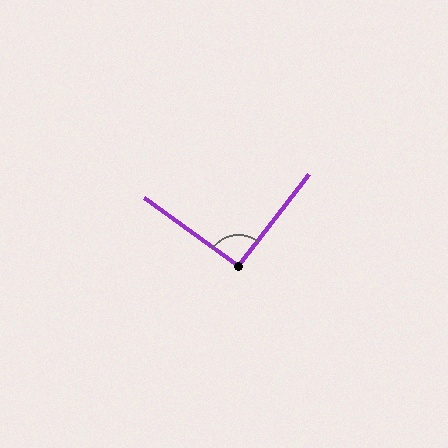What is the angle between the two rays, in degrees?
Approximately 92 degrees.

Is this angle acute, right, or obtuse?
It is approximately a right angle.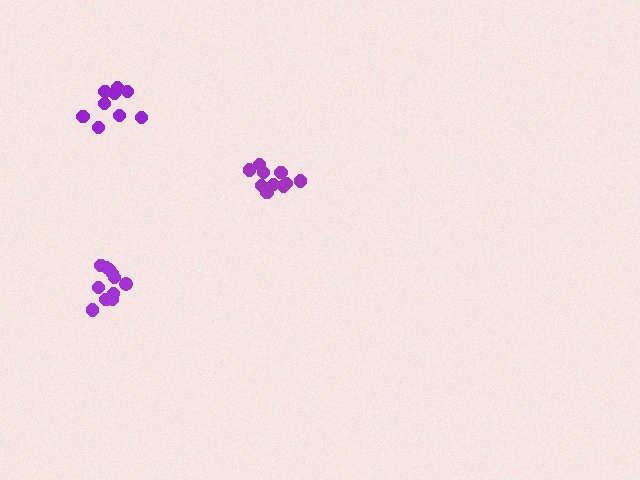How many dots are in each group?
Group 1: 10 dots, Group 2: 9 dots, Group 3: 11 dots (30 total).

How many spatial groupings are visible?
There are 3 spatial groupings.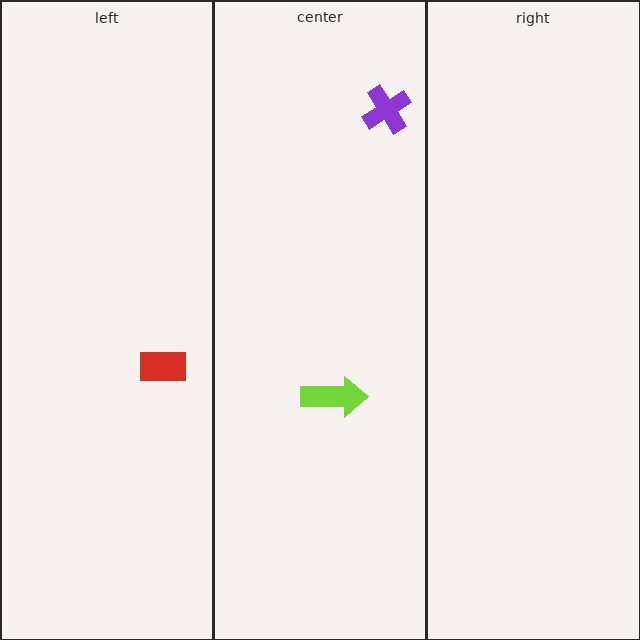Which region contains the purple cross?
The center region.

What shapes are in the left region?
The red rectangle.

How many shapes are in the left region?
1.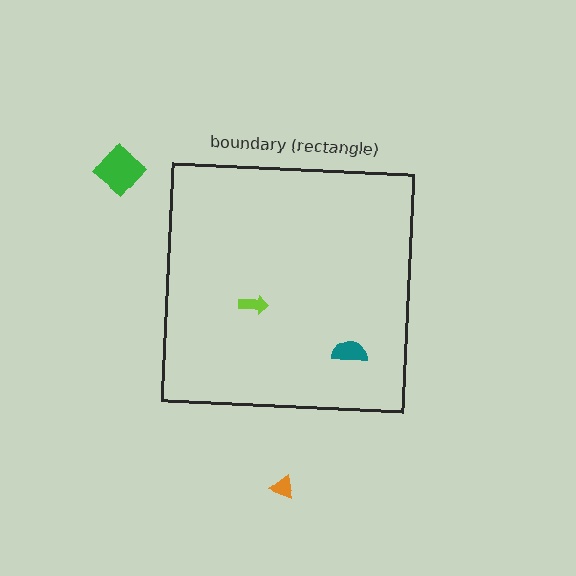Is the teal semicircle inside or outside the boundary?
Inside.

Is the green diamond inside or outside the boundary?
Outside.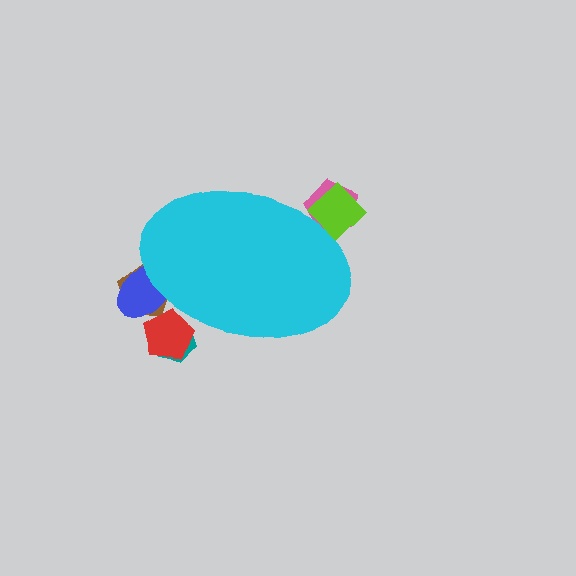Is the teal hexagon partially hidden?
Yes, the teal hexagon is partially hidden behind the cyan ellipse.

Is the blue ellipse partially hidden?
Yes, the blue ellipse is partially hidden behind the cyan ellipse.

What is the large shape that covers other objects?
A cyan ellipse.